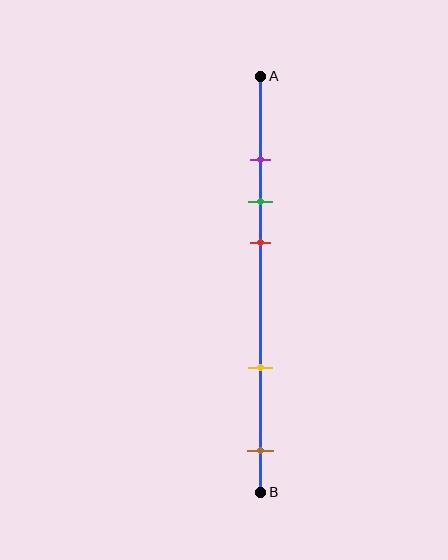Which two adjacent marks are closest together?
The purple and green marks are the closest adjacent pair.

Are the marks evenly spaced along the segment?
No, the marks are not evenly spaced.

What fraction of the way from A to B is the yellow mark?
The yellow mark is approximately 70% (0.7) of the way from A to B.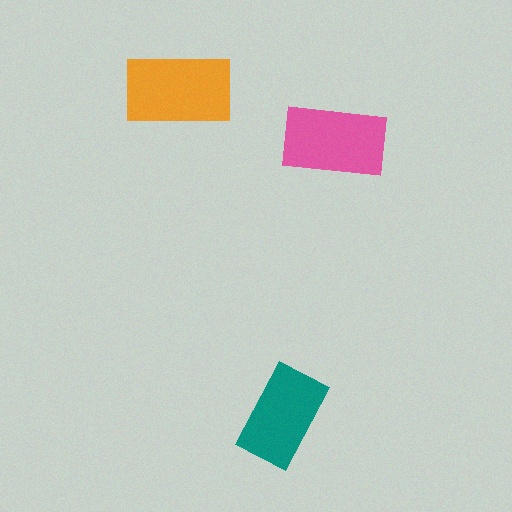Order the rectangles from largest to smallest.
the orange one, the pink one, the teal one.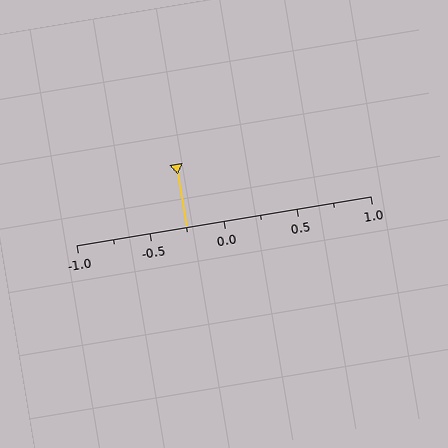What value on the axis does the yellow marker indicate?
The marker indicates approximately -0.25.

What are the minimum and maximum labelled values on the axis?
The axis runs from -1.0 to 1.0.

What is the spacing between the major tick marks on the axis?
The major ticks are spaced 0.5 apart.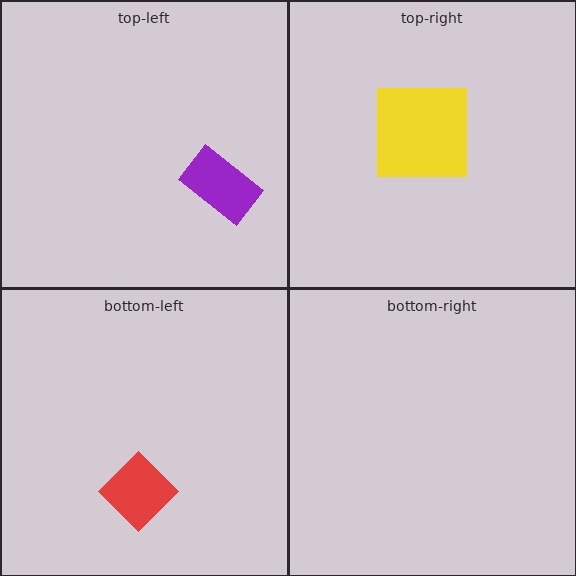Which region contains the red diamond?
The bottom-left region.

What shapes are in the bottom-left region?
The red diamond.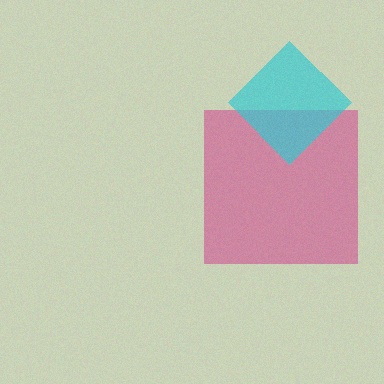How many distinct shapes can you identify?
There are 2 distinct shapes: a magenta square, a cyan diamond.